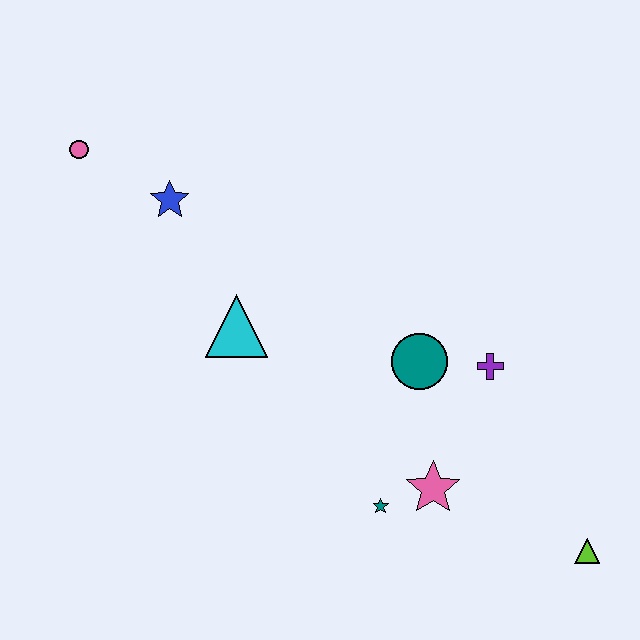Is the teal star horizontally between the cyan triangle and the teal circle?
Yes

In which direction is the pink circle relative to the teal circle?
The pink circle is to the left of the teal circle.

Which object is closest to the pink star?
The teal star is closest to the pink star.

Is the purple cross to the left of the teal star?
No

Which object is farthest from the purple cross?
The pink circle is farthest from the purple cross.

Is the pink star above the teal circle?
No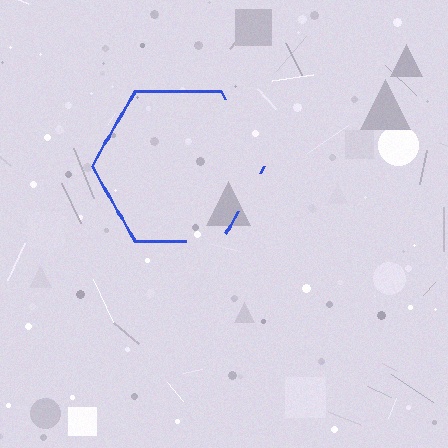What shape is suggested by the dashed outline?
The dashed outline suggests a hexagon.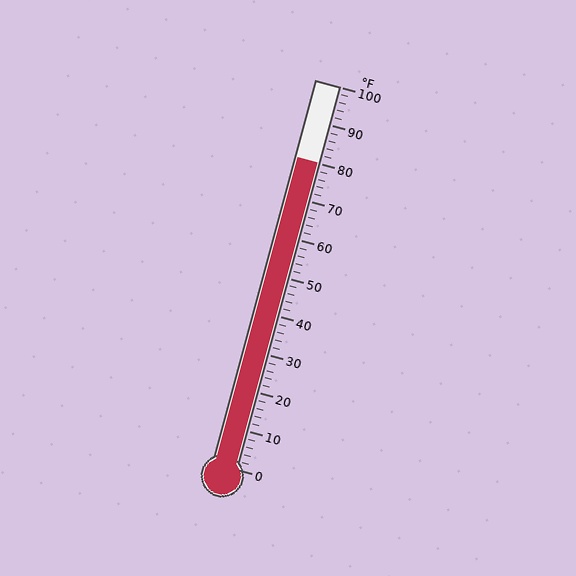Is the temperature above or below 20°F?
The temperature is above 20°F.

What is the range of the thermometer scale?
The thermometer scale ranges from 0°F to 100°F.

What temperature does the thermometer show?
The thermometer shows approximately 80°F.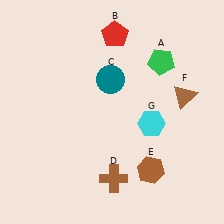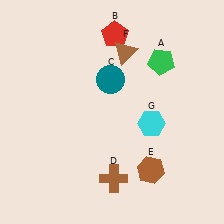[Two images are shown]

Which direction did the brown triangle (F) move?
The brown triangle (F) moved left.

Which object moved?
The brown triangle (F) moved left.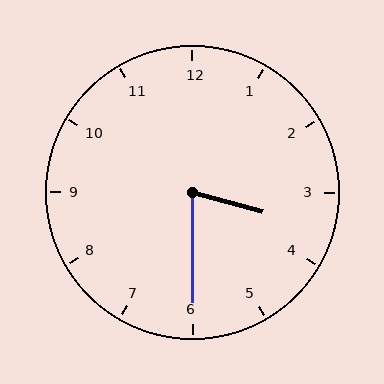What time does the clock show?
3:30.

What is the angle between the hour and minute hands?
Approximately 75 degrees.